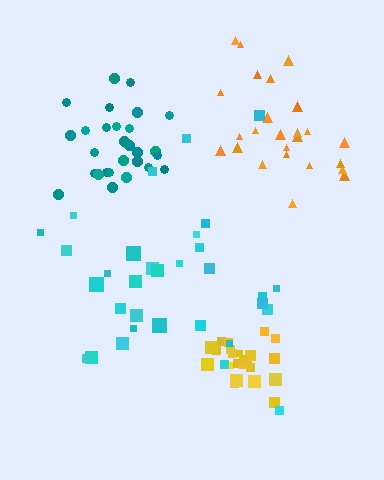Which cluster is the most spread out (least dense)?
Cyan.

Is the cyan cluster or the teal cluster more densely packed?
Teal.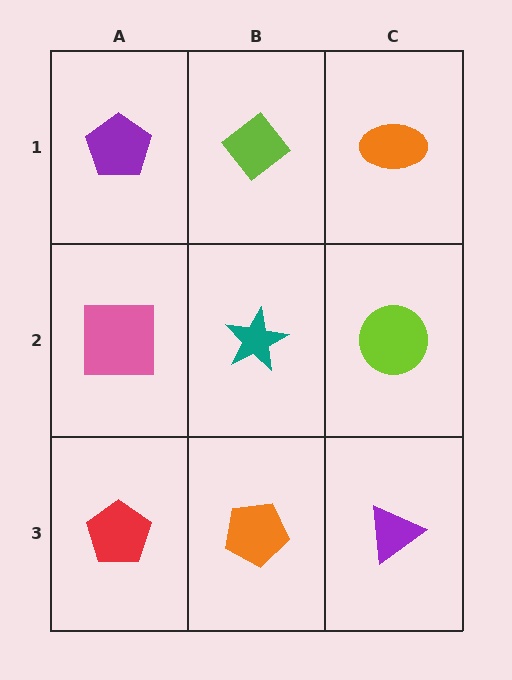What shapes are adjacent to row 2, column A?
A purple pentagon (row 1, column A), a red pentagon (row 3, column A), a teal star (row 2, column B).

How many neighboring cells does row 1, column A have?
2.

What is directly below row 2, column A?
A red pentagon.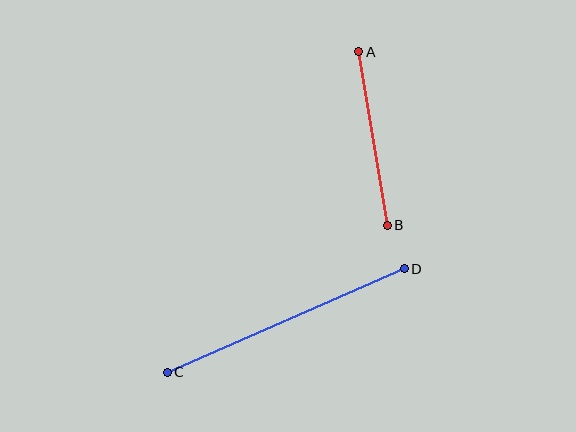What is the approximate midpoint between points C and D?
The midpoint is at approximately (286, 320) pixels.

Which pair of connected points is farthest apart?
Points C and D are farthest apart.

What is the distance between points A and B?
The distance is approximately 176 pixels.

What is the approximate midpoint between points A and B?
The midpoint is at approximately (373, 139) pixels.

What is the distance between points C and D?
The distance is approximately 259 pixels.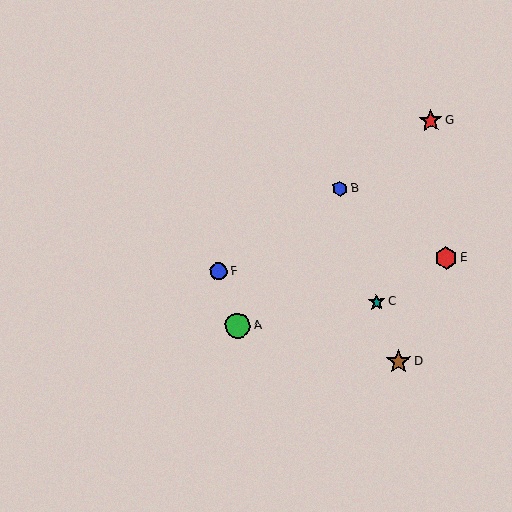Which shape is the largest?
The green circle (labeled A) is the largest.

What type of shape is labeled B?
Shape B is a blue hexagon.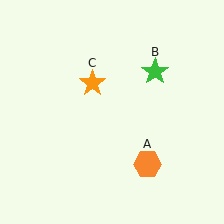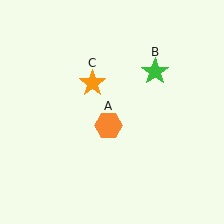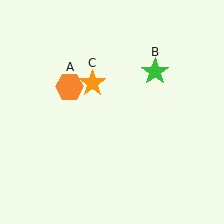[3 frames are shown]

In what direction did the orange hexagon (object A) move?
The orange hexagon (object A) moved up and to the left.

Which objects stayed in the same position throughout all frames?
Green star (object B) and orange star (object C) remained stationary.